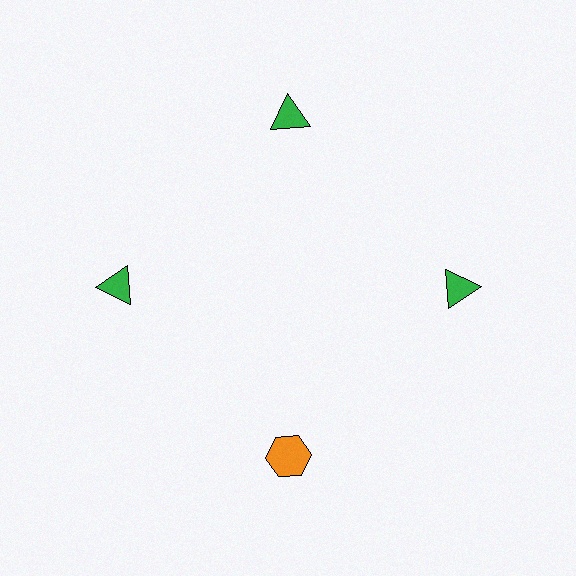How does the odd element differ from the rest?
It differs in both color (orange instead of green) and shape (hexagon instead of triangle).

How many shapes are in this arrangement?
There are 4 shapes arranged in a ring pattern.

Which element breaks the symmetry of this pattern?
The orange hexagon at roughly the 6 o'clock position breaks the symmetry. All other shapes are green triangles.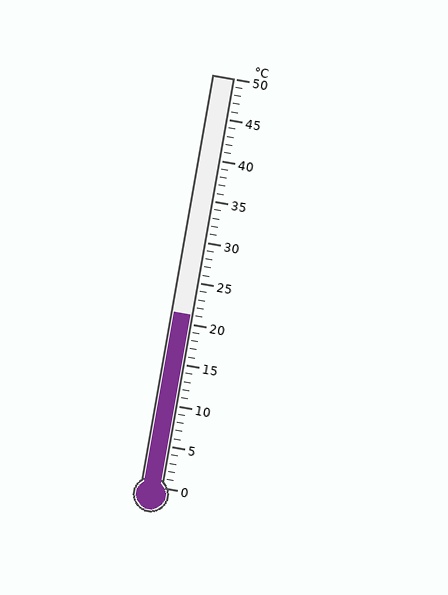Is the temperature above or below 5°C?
The temperature is above 5°C.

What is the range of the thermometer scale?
The thermometer scale ranges from 0°C to 50°C.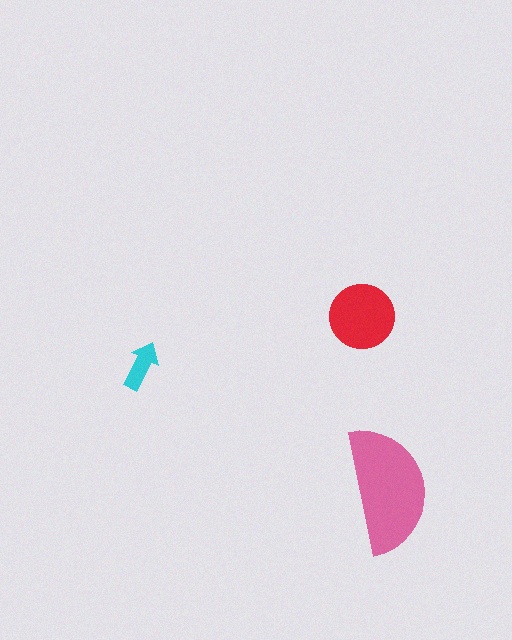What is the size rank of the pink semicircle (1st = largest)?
1st.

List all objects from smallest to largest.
The cyan arrow, the red circle, the pink semicircle.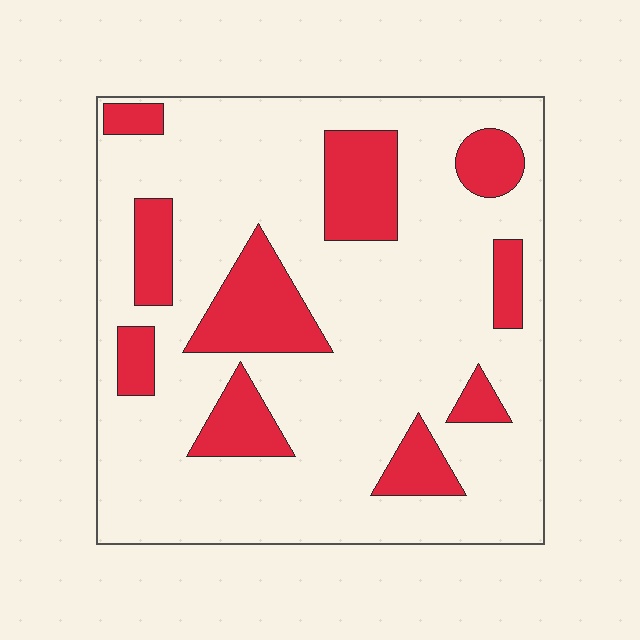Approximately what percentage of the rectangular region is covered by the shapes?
Approximately 20%.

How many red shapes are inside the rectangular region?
10.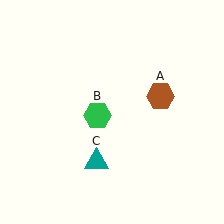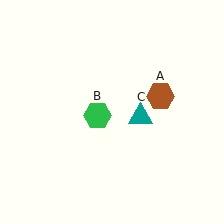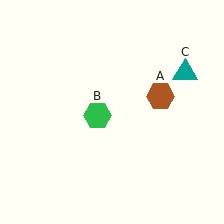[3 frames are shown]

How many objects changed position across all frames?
1 object changed position: teal triangle (object C).